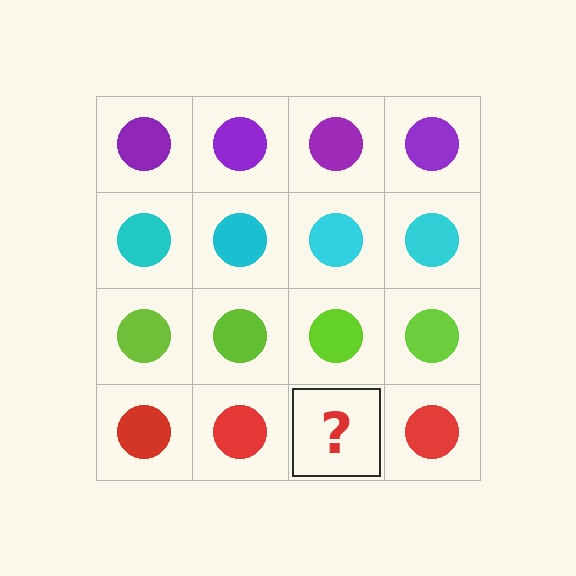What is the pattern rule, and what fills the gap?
The rule is that each row has a consistent color. The gap should be filled with a red circle.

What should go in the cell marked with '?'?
The missing cell should contain a red circle.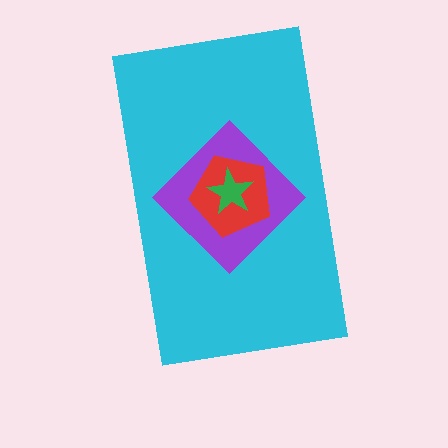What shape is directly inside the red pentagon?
The green star.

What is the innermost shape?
The green star.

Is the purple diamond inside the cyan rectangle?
Yes.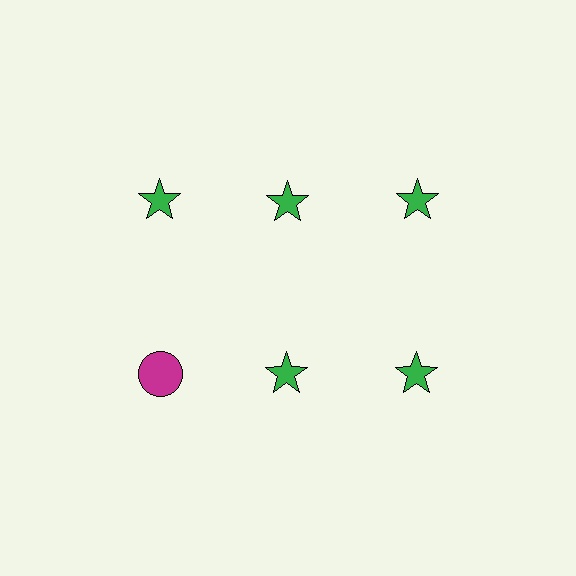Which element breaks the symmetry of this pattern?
The magenta circle in the second row, leftmost column breaks the symmetry. All other shapes are green stars.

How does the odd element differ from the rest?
It differs in both color (magenta instead of green) and shape (circle instead of star).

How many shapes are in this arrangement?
There are 6 shapes arranged in a grid pattern.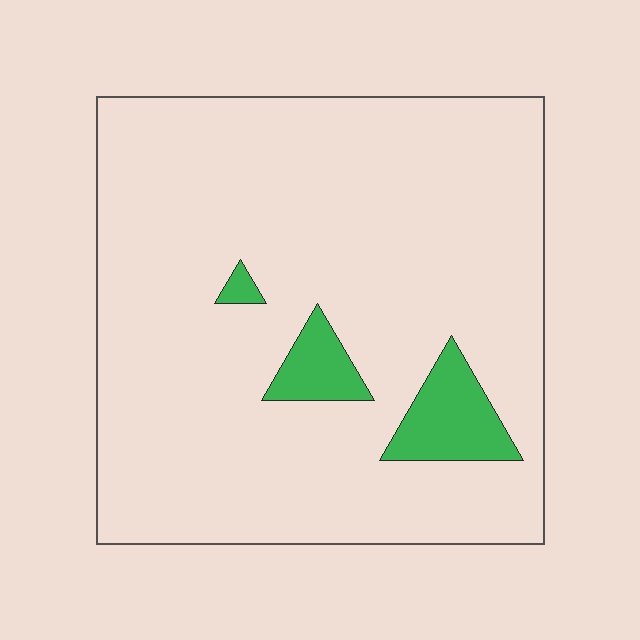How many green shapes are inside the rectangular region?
3.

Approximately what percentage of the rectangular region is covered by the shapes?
Approximately 10%.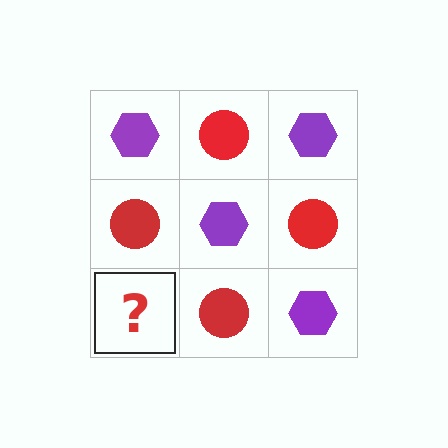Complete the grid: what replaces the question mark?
The question mark should be replaced with a purple hexagon.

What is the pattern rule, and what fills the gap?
The rule is that it alternates purple hexagon and red circle in a checkerboard pattern. The gap should be filled with a purple hexagon.